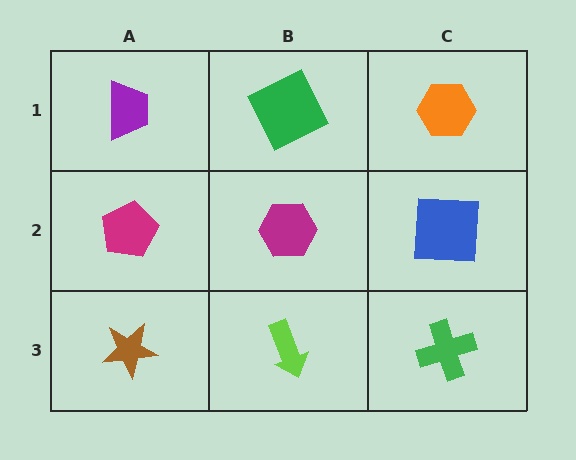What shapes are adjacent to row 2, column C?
An orange hexagon (row 1, column C), a green cross (row 3, column C), a magenta hexagon (row 2, column B).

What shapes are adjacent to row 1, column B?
A magenta hexagon (row 2, column B), a purple trapezoid (row 1, column A), an orange hexagon (row 1, column C).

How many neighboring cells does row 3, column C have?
2.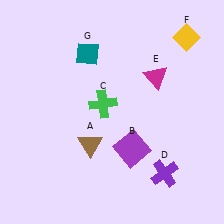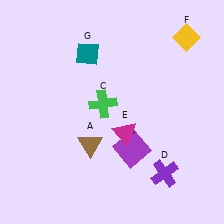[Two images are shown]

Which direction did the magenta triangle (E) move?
The magenta triangle (E) moved down.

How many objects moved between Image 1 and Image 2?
1 object moved between the two images.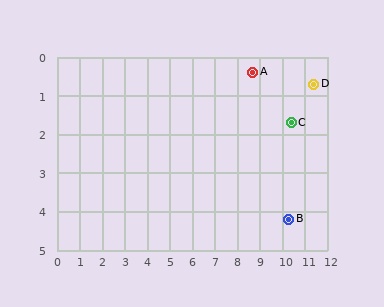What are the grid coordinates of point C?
Point C is at approximately (10.4, 1.7).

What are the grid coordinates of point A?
Point A is at approximately (8.7, 0.4).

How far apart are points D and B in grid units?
Points D and B are about 3.7 grid units apart.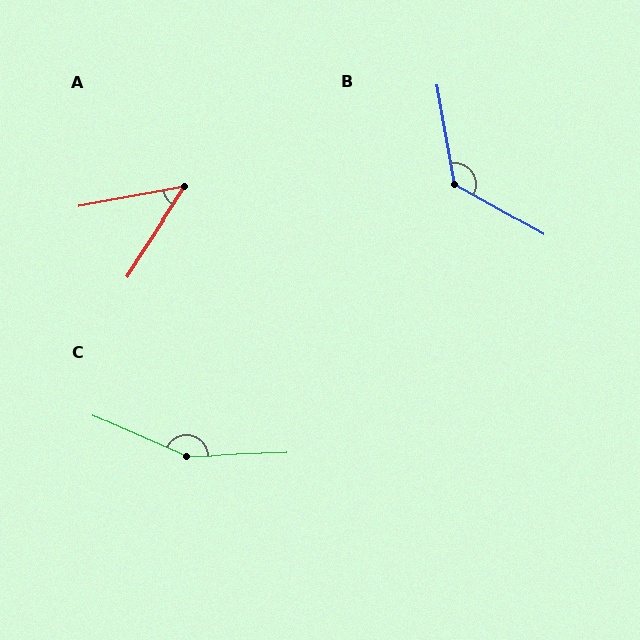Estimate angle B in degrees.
Approximately 129 degrees.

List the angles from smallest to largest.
A (47°), B (129°), C (154°).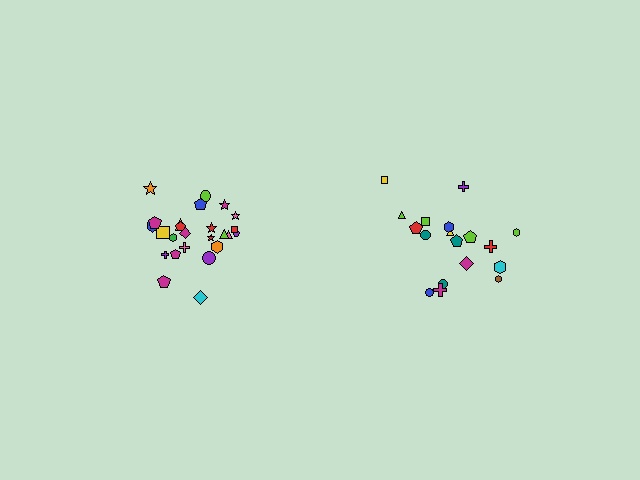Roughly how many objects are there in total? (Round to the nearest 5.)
Roughly 45 objects in total.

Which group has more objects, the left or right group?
The left group.